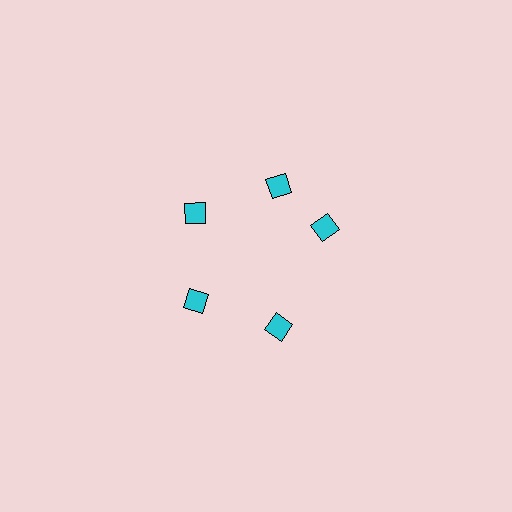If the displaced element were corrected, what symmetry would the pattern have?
It would have 5-fold rotational symmetry — the pattern would map onto itself every 72 degrees.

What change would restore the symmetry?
The symmetry would be restored by rotating it back into even spacing with its neighbors so that all 5 diamonds sit at equal angles and equal distance from the center.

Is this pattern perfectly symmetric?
No. The 5 cyan diamonds are arranged in a ring, but one element near the 3 o'clock position is rotated out of alignment along the ring, breaking the 5-fold rotational symmetry.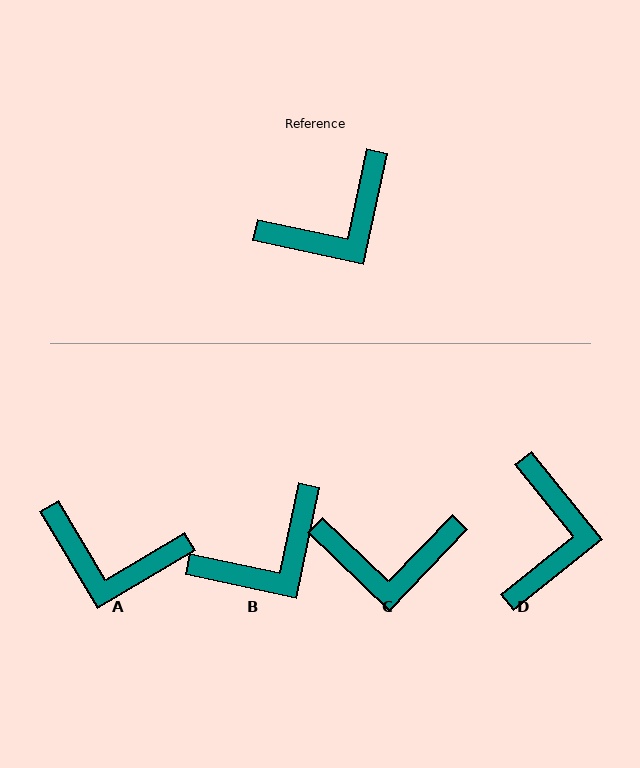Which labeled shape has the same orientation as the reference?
B.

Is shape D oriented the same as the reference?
No, it is off by about 51 degrees.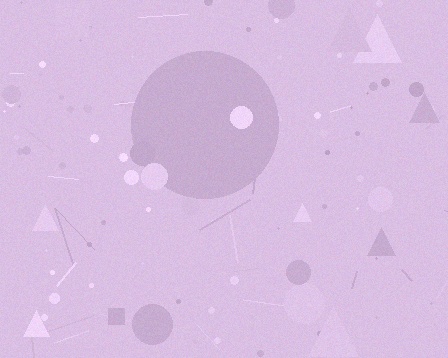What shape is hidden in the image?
A circle is hidden in the image.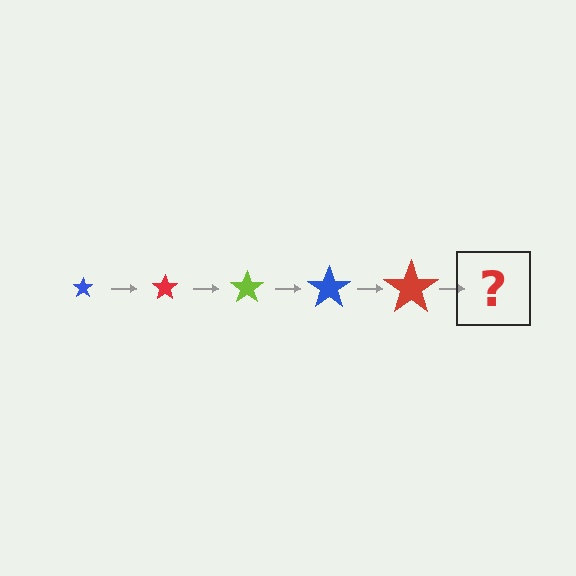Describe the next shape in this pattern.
It should be a lime star, larger than the previous one.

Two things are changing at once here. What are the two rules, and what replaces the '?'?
The two rules are that the star grows larger each step and the color cycles through blue, red, and lime. The '?' should be a lime star, larger than the previous one.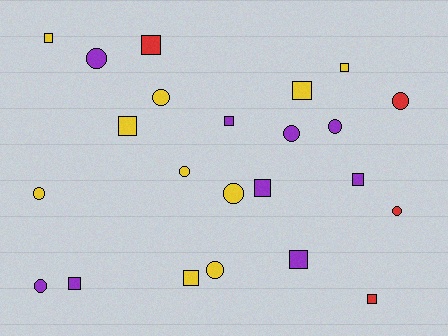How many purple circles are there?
There are 4 purple circles.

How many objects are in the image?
There are 23 objects.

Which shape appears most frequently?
Square, with 12 objects.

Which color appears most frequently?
Yellow, with 10 objects.